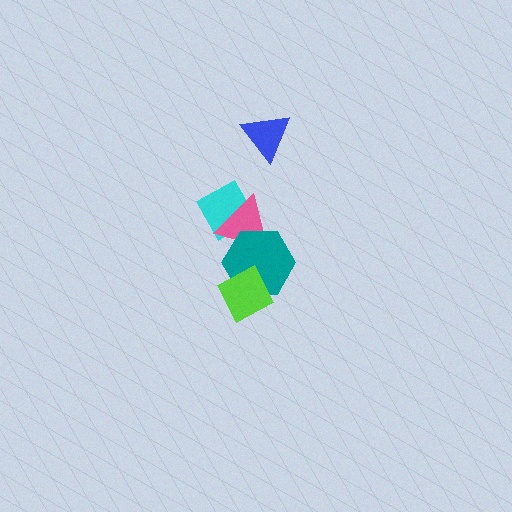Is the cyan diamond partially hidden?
Yes, it is partially covered by another shape.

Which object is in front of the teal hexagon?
The lime diamond is in front of the teal hexagon.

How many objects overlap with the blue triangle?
0 objects overlap with the blue triangle.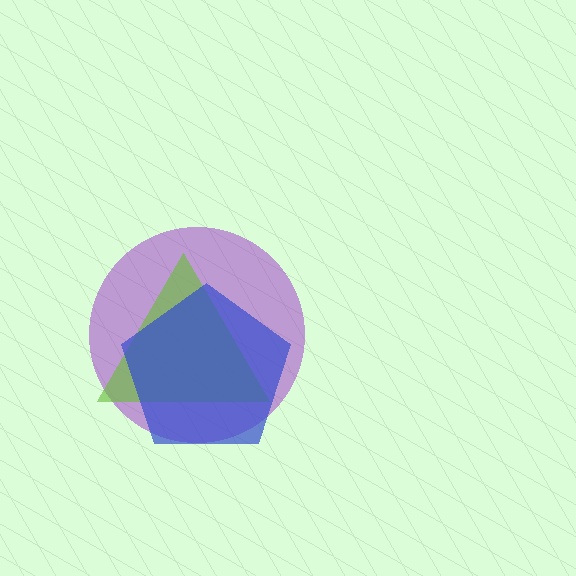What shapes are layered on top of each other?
The layered shapes are: a purple circle, a lime triangle, a blue pentagon.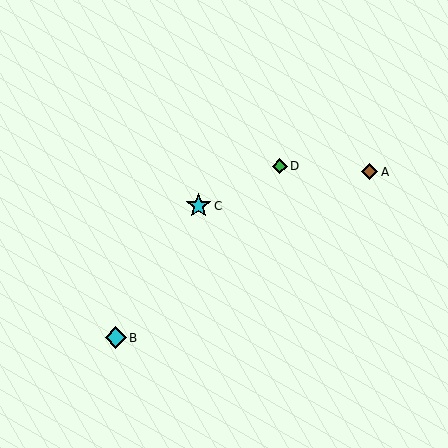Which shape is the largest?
The cyan star (labeled C) is the largest.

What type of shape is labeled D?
Shape D is a green diamond.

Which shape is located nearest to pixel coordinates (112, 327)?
The cyan diamond (labeled B) at (116, 338) is nearest to that location.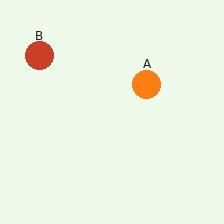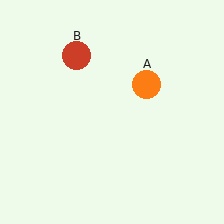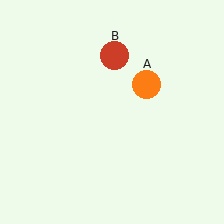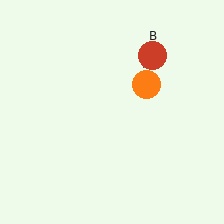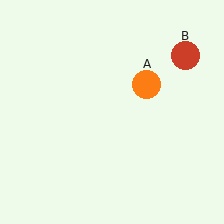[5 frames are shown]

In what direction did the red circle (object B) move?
The red circle (object B) moved right.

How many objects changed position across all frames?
1 object changed position: red circle (object B).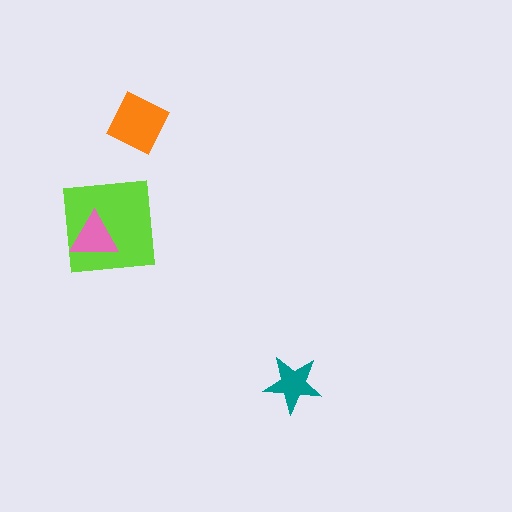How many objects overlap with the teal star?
0 objects overlap with the teal star.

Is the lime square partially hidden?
Yes, it is partially covered by another shape.